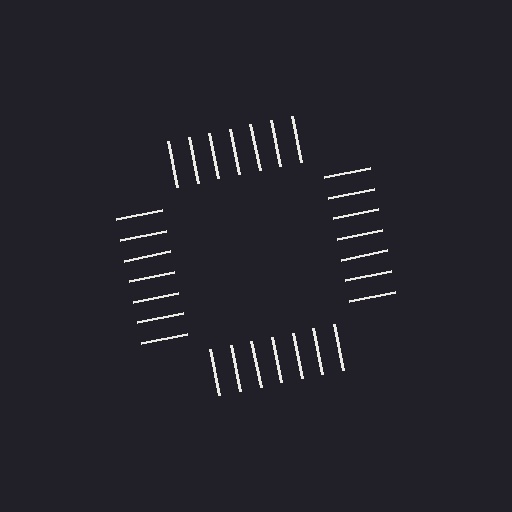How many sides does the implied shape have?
4 sides — the line-ends trace a square.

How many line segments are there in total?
28 — 7 along each of the 4 edges.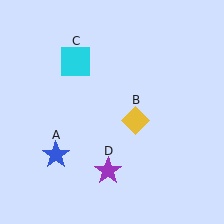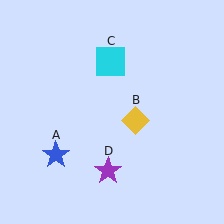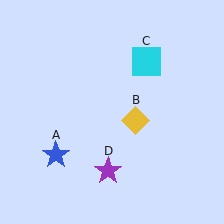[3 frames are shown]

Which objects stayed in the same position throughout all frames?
Blue star (object A) and yellow diamond (object B) and purple star (object D) remained stationary.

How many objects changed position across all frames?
1 object changed position: cyan square (object C).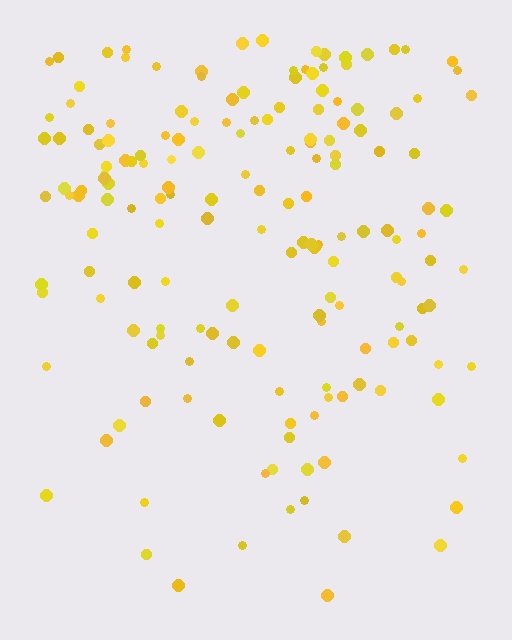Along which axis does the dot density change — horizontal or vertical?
Vertical.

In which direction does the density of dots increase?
From bottom to top, with the top side densest.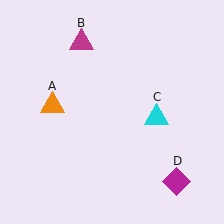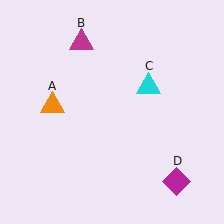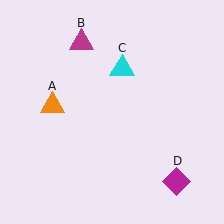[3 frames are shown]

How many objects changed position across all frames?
1 object changed position: cyan triangle (object C).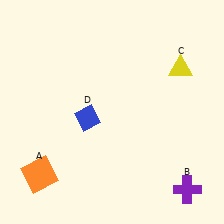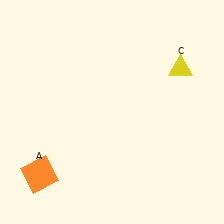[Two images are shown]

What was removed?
The blue diamond (D), the purple cross (B) were removed in Image 2.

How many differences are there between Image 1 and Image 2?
There are 2 differences between the two images.